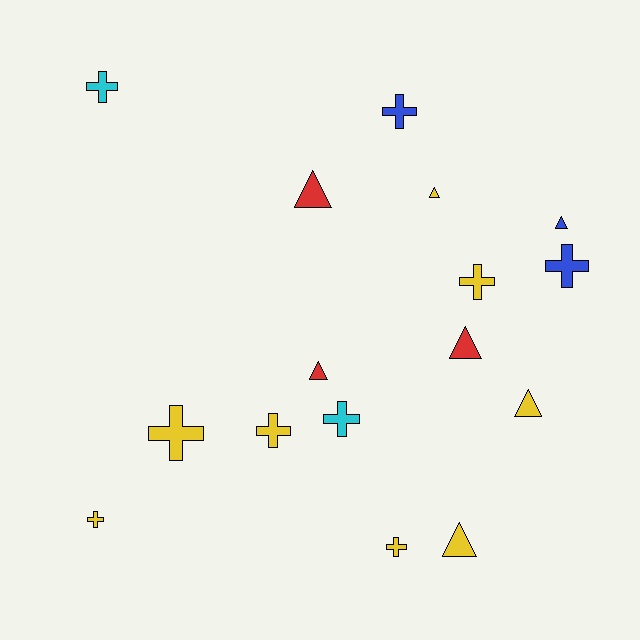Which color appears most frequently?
Yellow, with 8 objects.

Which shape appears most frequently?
Cross, with 9 objects.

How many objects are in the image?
There are 16 objects.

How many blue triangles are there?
There is 1 blue triangle.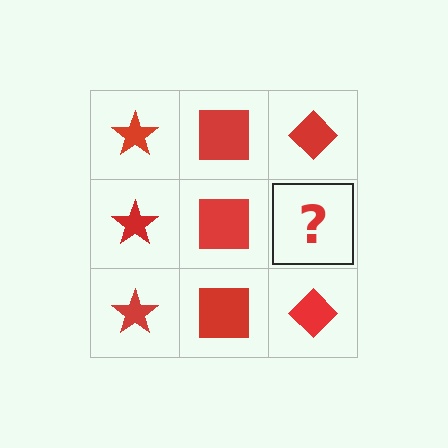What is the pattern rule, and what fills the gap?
The rule is that each column has a consistent shape. The gap should be filled with a red diamond.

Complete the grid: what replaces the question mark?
The question mark should be replaced with a red diamond.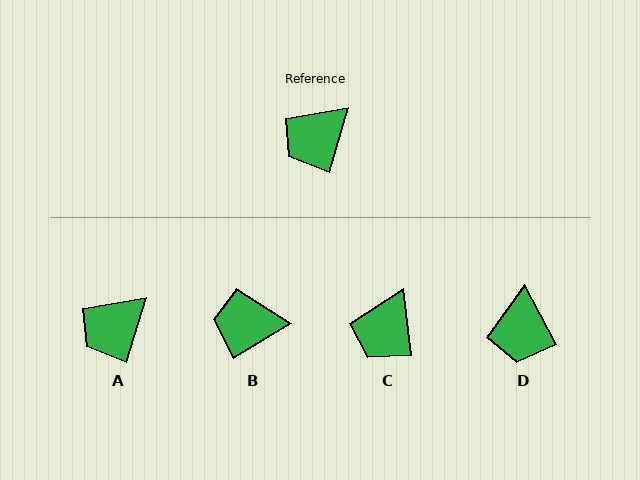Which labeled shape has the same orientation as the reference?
A.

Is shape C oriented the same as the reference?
No, it is off by about 23 degrees.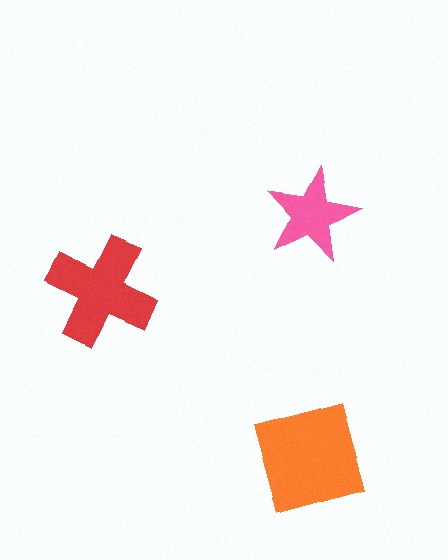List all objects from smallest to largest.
The pink star, the red cross, the orange diamond.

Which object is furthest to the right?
The orange diamond is rightmost.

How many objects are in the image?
There are 3 objects in the image.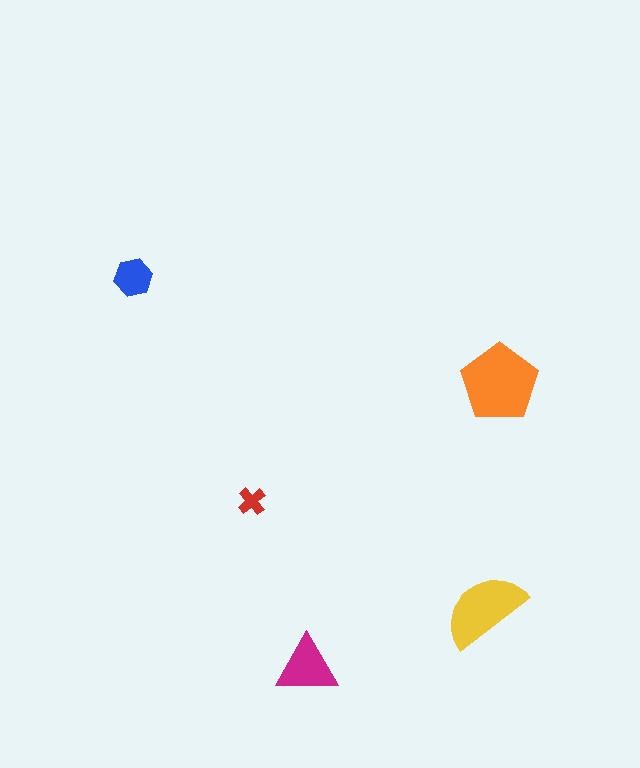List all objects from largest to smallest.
The orange pentagon, the yellow semicircle, the magenta triangle, the blue hexagon, the red cross.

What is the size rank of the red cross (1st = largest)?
5th.